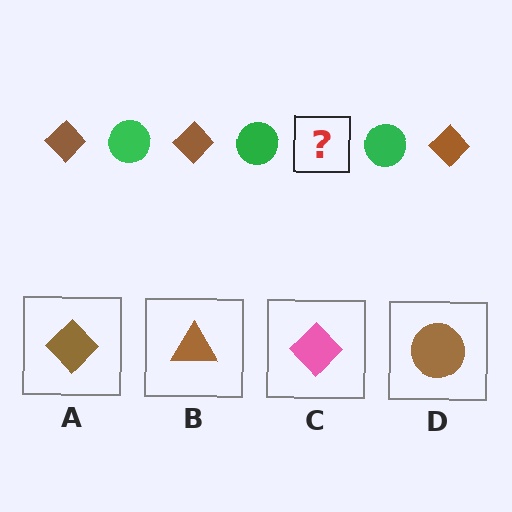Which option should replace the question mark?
Option A.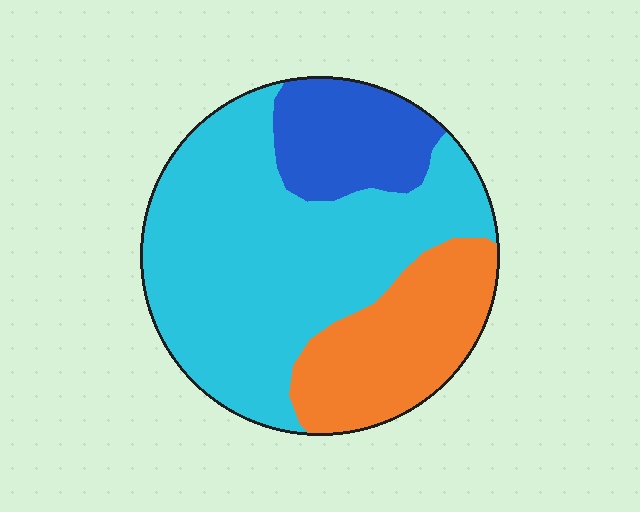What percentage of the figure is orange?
Orange takes up about one quarter (1/4) of the figure.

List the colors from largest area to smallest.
From largest to smallest: cyan, orange, blue.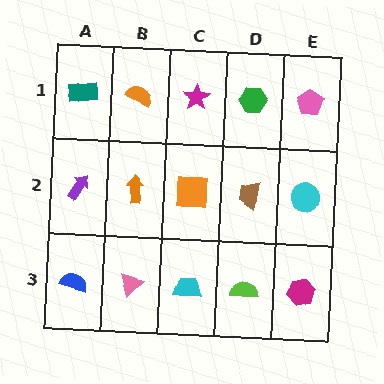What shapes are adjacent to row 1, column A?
A purple arrow (row 2, column A), an orange semicircle (row 1, column B).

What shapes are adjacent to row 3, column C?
An orange square (row 2, column C), a pink triangle (row 3, column B), a lime semicircle (row 3, column D).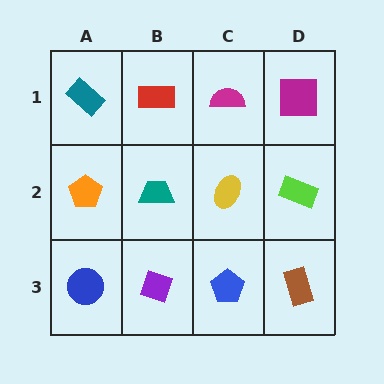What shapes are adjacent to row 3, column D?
A lime rectangle (row 2, column D), a blue pentagon (row 3, column C).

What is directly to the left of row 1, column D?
A magenta semicircle.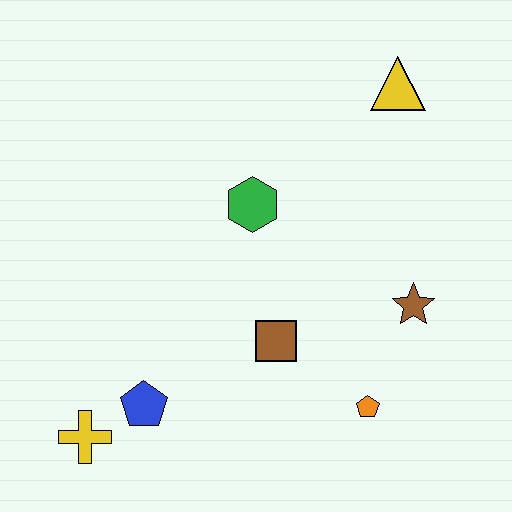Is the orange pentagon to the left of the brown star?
Yes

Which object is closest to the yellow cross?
The blue pentagon is closest to the yellow cross.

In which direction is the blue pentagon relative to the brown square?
The blue pentagon is to the left of the brown square.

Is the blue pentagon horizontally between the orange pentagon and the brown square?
No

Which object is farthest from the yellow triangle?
The yellow cross is farthest from the yellow triangle.